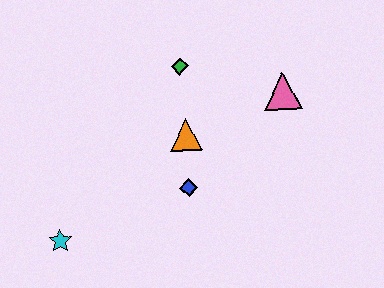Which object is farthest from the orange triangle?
The cyan star is farthest from the orange triangle.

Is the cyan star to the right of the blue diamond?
No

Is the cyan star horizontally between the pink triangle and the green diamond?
No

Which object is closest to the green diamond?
The orange triangle is closest to the green diamond.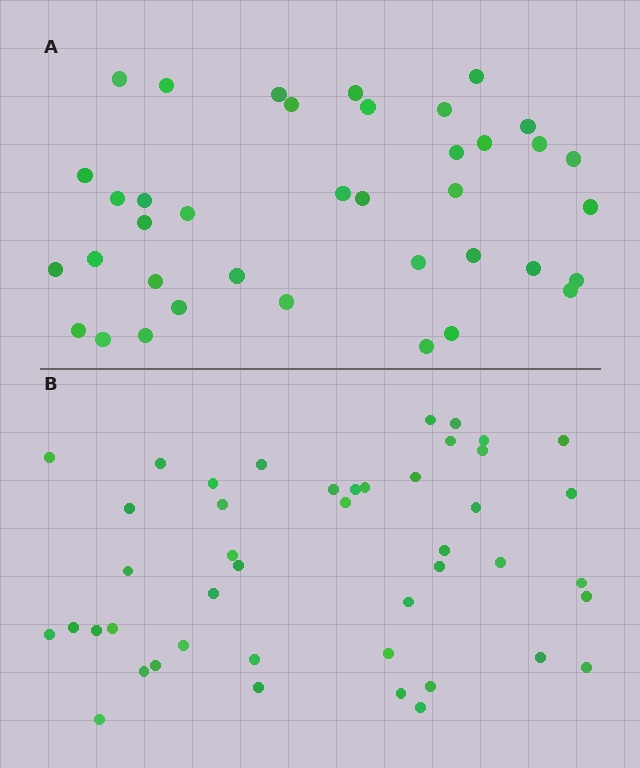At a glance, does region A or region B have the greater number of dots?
Region B (the bottom region) has more dots.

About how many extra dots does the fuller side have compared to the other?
Region B has roughly 8 or so more dots than region A.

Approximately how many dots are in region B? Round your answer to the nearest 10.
About 40 dots. (The exact count is 45, which rounds to 40.)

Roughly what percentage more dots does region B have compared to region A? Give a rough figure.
About 20% more.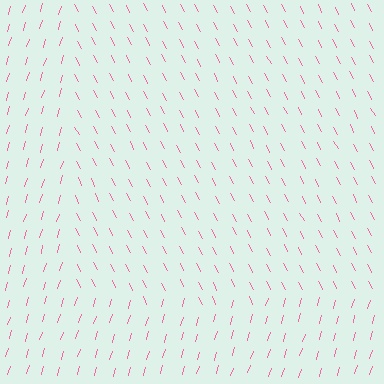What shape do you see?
I see a rectangle.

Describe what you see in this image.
The image is filled with small pink line segments. A rectangle region in the image has lines oriented differently from the surrounding lines, creating a visible texture boundary.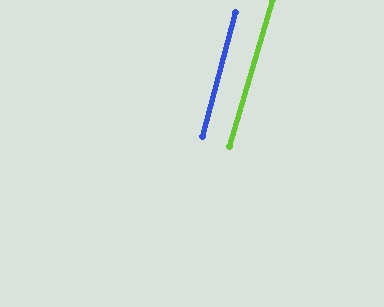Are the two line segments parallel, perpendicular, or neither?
Parallel — their directions differ by only 1.3°.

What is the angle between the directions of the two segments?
Approximately 1 degree.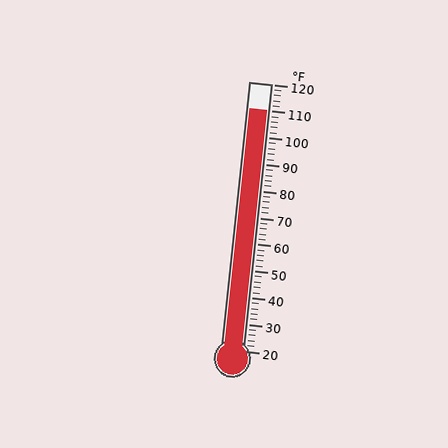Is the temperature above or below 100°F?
The temperature is above 100°F.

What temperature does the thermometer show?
The thermometer shows approximately 110°F.